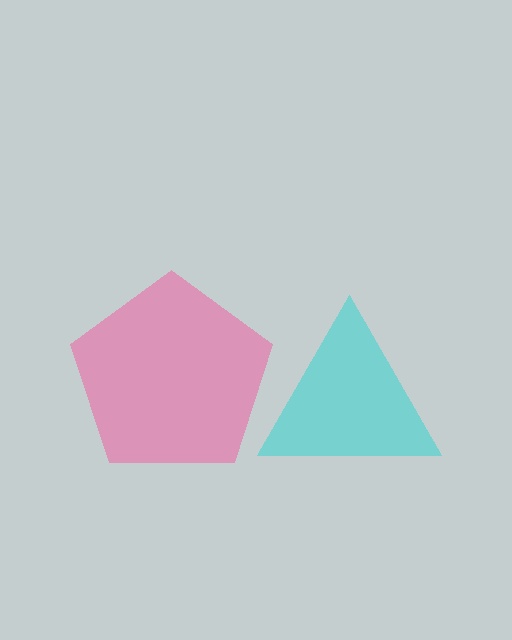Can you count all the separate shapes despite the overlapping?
Yes, there are 2 separate shapes.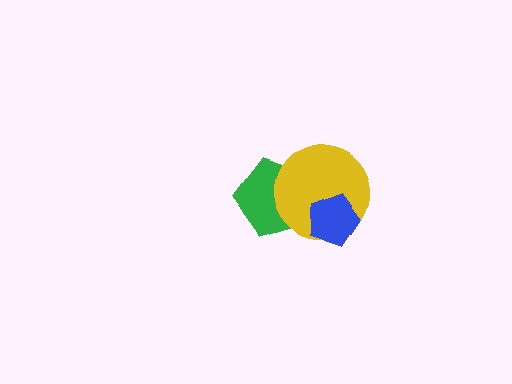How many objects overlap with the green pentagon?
1 object overlaps with the green pentagon.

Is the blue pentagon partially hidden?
No, no other shape covers it.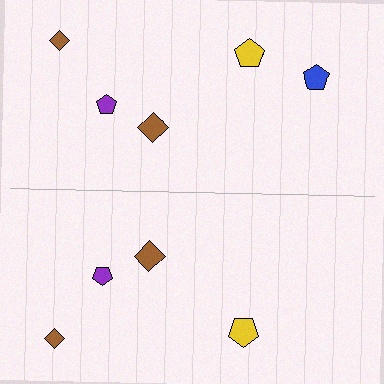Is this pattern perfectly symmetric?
No, the pattern is not perfectly symmetric. A blue pentagon is missing from the bottom side.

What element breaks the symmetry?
A blue pentagon is missing from the bottom side.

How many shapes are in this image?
There are 9 shapes in this image.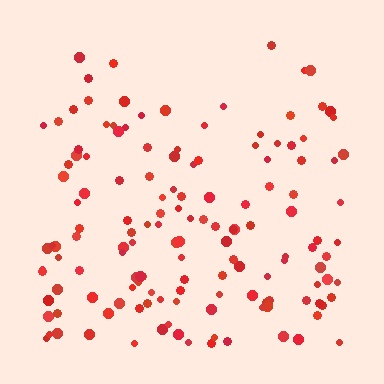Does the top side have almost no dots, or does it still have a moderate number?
Still a moderate number, just noticeably fewer than the bottom.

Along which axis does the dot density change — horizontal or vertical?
Vertical.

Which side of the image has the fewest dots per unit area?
The top.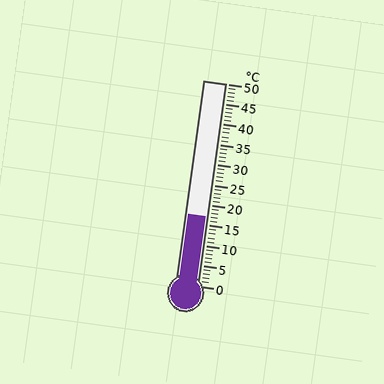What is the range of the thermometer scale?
The thermometer scale ranges from 0°C to 50°C.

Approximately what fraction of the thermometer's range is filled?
The thermometer is filled to approximately 35% of its range.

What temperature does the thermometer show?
The thermometer shows approximately 17°C.